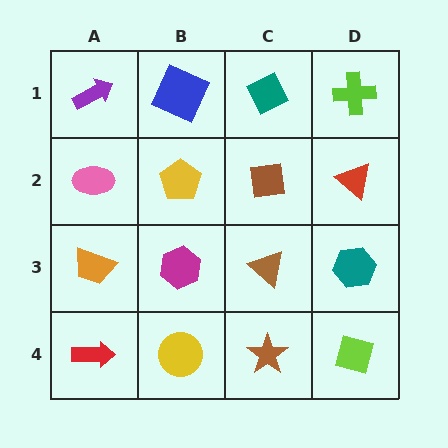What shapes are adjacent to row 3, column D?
A red triangle (row 2, column D), a lime diamond (row 4, column D), a brown triangle (row 3, column C).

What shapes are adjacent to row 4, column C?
A brown triangle (row 3, column C), a yellow circle (row 4, column B), a lime diamond (row 4, column D).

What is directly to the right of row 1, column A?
A blue square.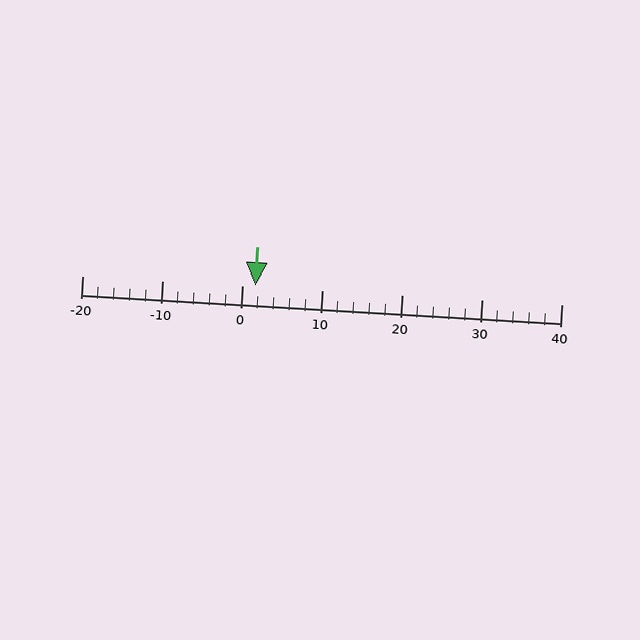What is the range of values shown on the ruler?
The ruler shows values from -20 to 40.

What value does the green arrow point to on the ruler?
The green arrow points to approximately 2.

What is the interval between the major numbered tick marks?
The major tick marks are spaced 10 units apart.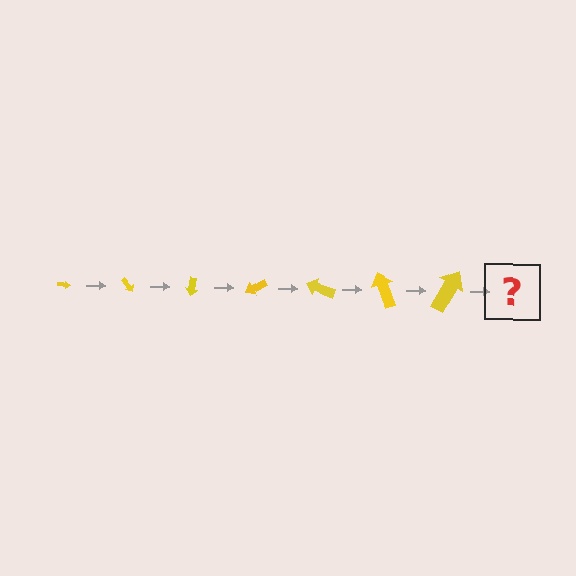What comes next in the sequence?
The next element should be an arrow, larger than the previous one and rotated 350 degrees from the start.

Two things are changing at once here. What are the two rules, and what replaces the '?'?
The two rules are that the arrow grows larger each step and it rotates 50 degrees each step. The '?' should be an arrow, larger than the previous one and rotated 350 degrees from the start.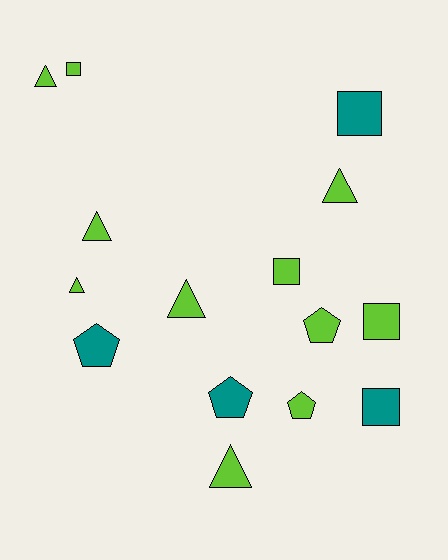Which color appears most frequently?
Lime, with 11 objects.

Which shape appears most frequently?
Triangle, with 6 objects.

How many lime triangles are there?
There are 6 lime triangles.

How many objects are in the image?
There are 15 objects.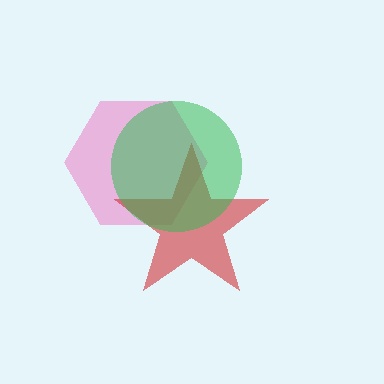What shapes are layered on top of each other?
The layered shapes are: a pink hexagon, a red star, a green circle.